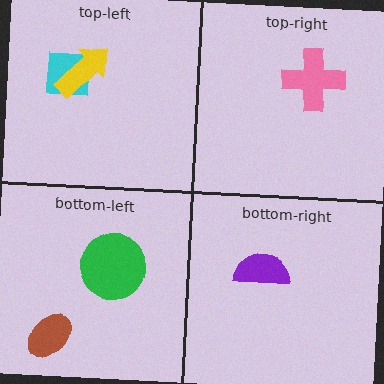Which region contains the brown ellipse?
The bottom-left region.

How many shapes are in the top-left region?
2.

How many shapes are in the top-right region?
1.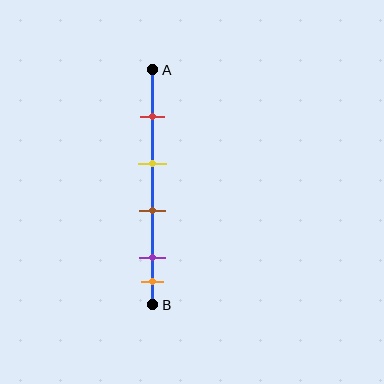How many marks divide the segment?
There are 5 marks dividing the segment.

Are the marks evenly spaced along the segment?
No, the marks are not evenly spaced.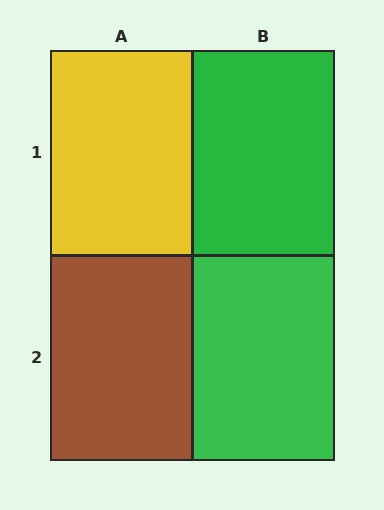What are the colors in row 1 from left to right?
Yellow, green.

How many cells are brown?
1 cell is brown.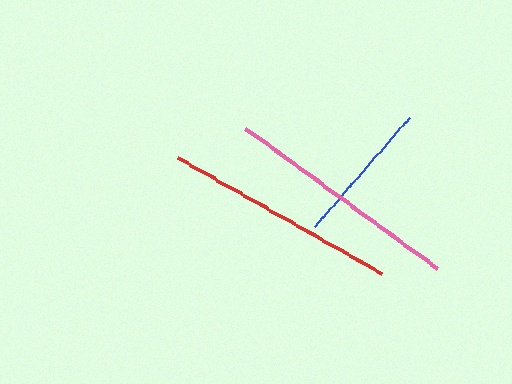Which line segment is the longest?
The pink line is the longest at approximately 237 pixels.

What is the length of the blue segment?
The blue segment is approximately 145 pixels long.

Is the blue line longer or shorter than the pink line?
The pink line is longer than the blue line.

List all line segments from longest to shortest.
From longest to shortest: pink, red, blue.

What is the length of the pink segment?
The pink segment is approximately 237 pixels long.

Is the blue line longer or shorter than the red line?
The red line is longer than the blue line.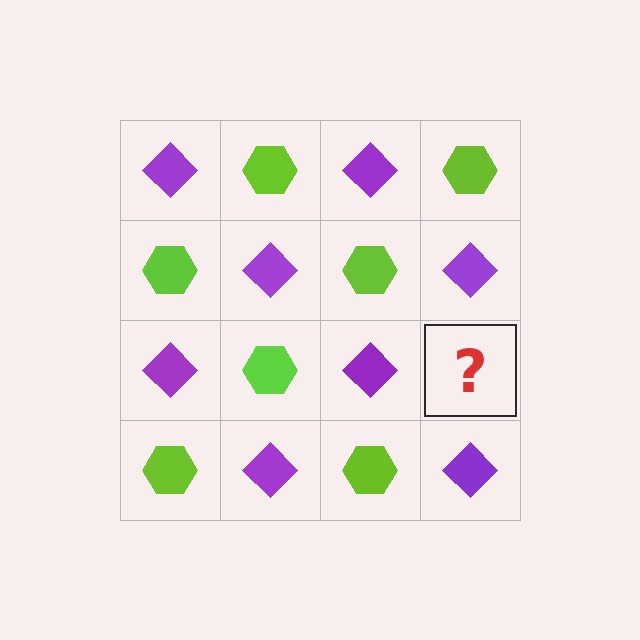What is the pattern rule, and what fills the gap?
The rule is that it alternates purple diamond and lime hexagon in a checkerboard pattern. The gap should be filled with a lime hexagon.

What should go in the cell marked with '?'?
The missing cell should contain a lime hexagon.